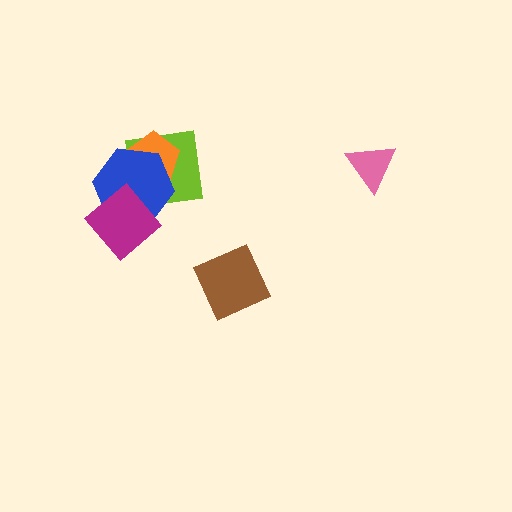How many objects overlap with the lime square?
3 objects overlap with the lime square.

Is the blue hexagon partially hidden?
Yes, it is partially covered by another shape.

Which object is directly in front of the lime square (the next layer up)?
The orange pentagon is directly in front of the lime square.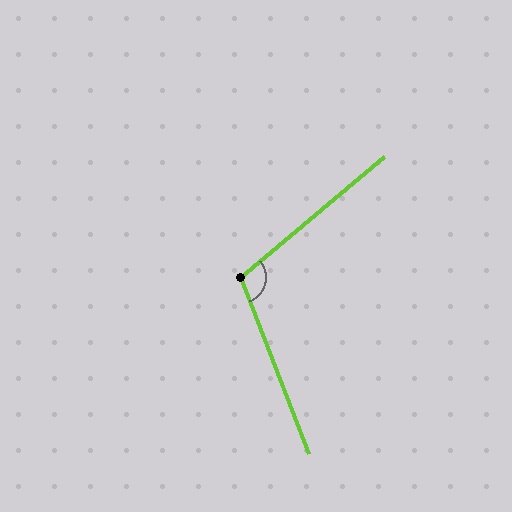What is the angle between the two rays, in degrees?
Approximately 109 degrees.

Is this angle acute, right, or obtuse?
It is obtuse.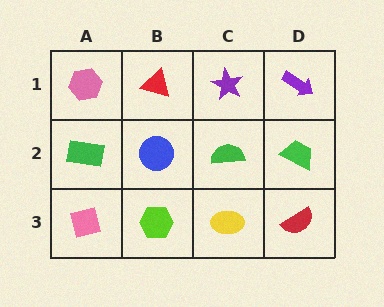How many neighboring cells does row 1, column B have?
3.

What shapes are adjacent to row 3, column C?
A green semicircle (row 2, column C), a lime hexagon (row 3, column B), a red semicircle (row 3, column D).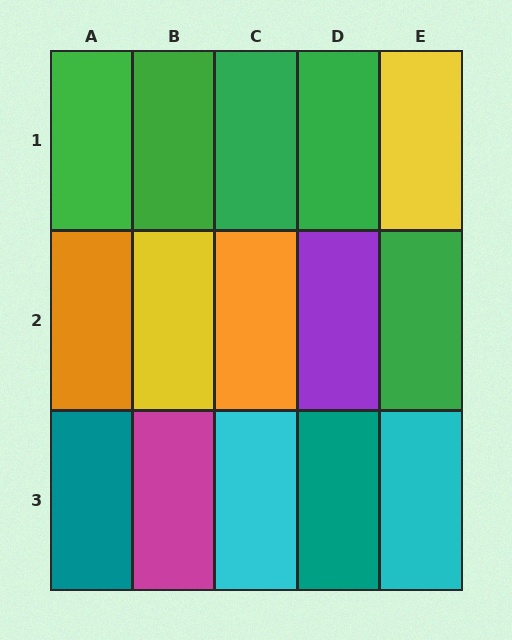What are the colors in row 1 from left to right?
Green, green, green, green, yellow.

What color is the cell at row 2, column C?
Orange.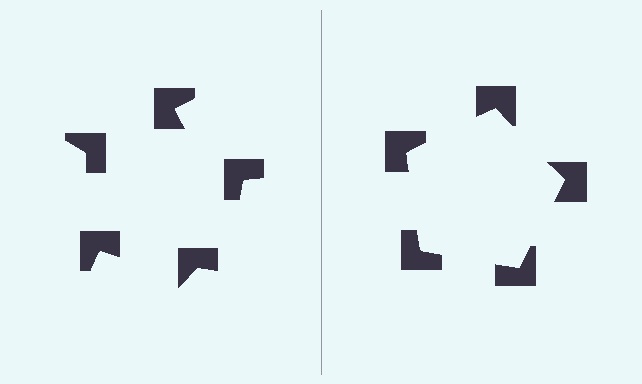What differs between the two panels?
The notched squares are positioned identically on both sides; only the wedge orientations differ. On the right they align to a pentagon; on the left they are misaligned.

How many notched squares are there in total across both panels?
10 — 5 on each side.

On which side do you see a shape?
An illusory pentagon appears on the right side. On the left side the wedge cuts are rotated, so no coherent shape forms.